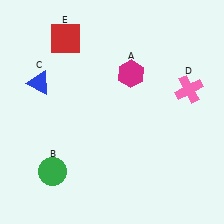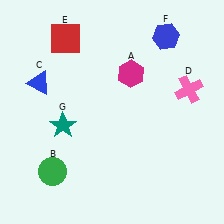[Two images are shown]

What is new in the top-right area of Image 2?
A blue hexagon (F) was added in the top-right area of Image 2.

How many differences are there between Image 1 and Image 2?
There are 2 differences between the two images.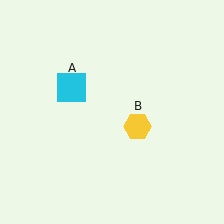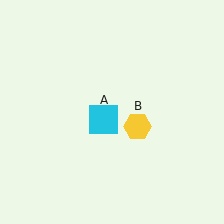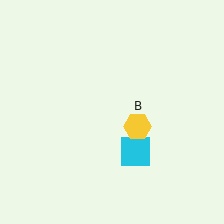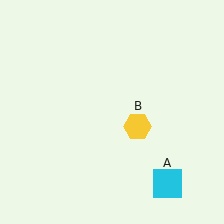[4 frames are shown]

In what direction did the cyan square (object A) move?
The cyan square (object A) moved down and to the right.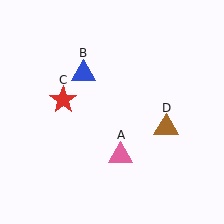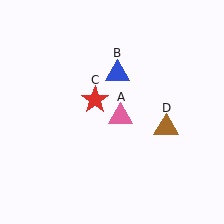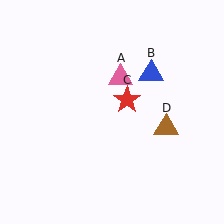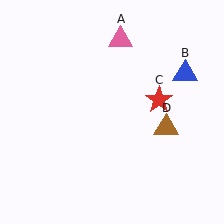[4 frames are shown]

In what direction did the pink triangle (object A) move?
The pink triangle (object A) moved up.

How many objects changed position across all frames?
3 objects changed position: pink triangle (object A), blue triangle (object B), red star (object C).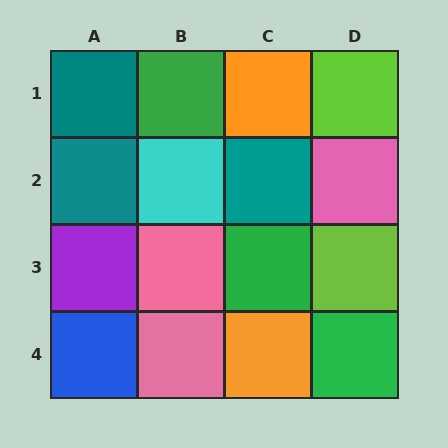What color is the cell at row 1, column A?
Teal.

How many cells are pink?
3 cells are pink.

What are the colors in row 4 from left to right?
Blue, pink, orange, green.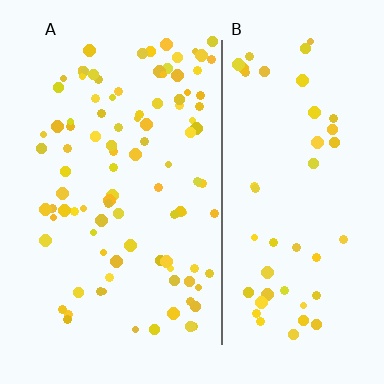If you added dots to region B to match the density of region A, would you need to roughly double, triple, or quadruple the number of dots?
Approximately double.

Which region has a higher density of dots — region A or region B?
A (the left).